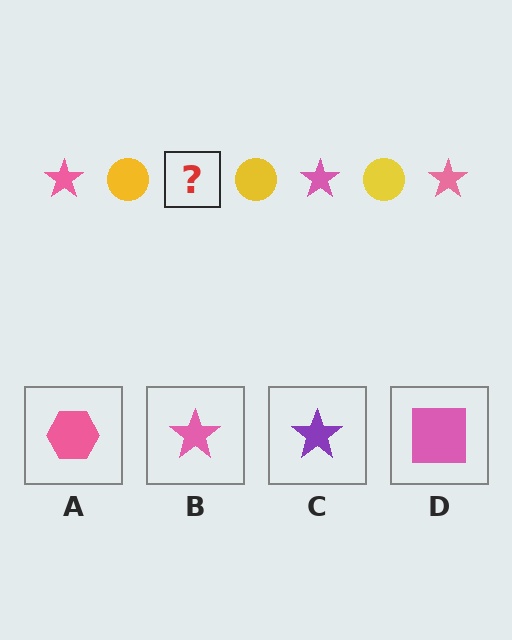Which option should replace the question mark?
Option B.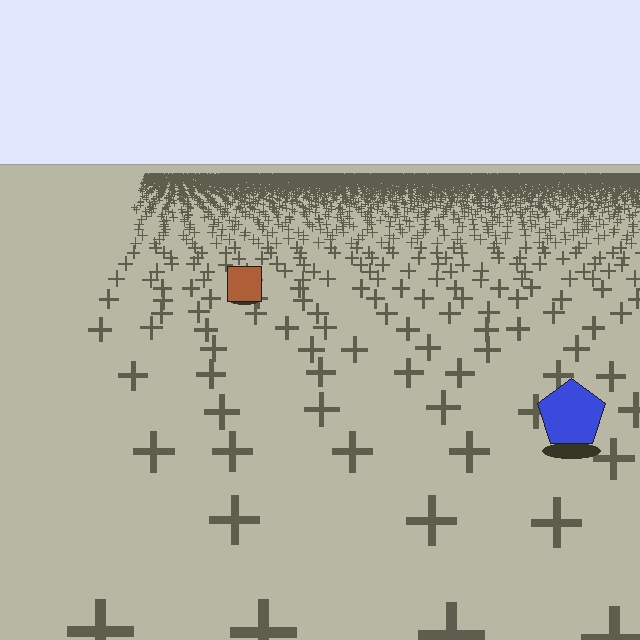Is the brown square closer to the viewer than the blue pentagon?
No. The blue pentagon is closer — you can tell from the texture gradient: the ground texture is coarser near it.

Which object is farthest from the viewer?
The brown square is farthest from the viewer. It appears smaller and the ground texture around it is denser.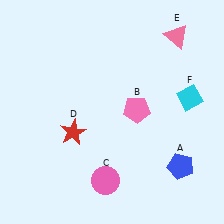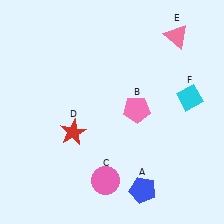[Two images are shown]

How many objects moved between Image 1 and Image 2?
1 object moved between the two images.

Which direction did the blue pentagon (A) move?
The blue pentagon (A) moved left.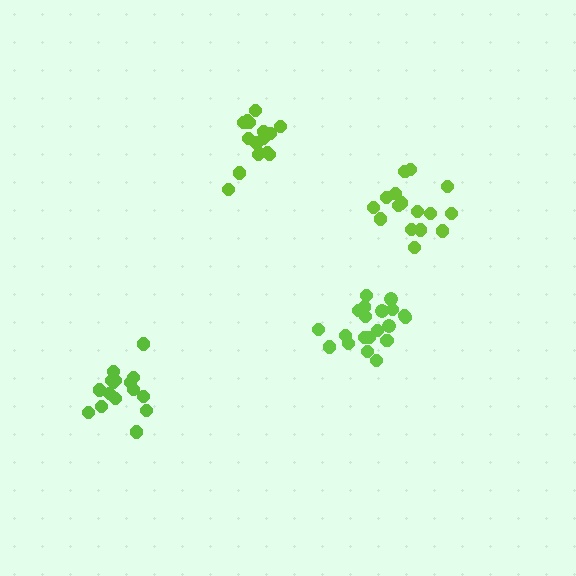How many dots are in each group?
Group 1: 16 dots, Group 2: 20 dots, Group 3: 16 dots, Group 4: 16 dots (68 total).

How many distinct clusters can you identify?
There are 4 distinct clusters.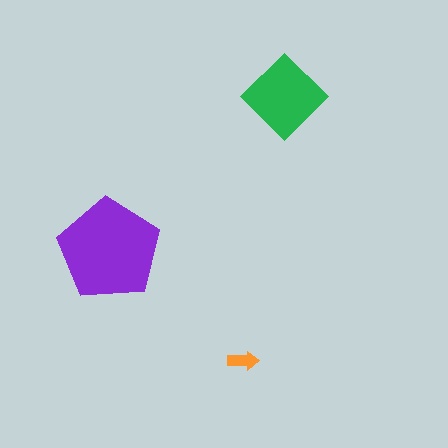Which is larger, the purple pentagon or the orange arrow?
The purple pentagon.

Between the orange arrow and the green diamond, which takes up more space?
The green diamond.